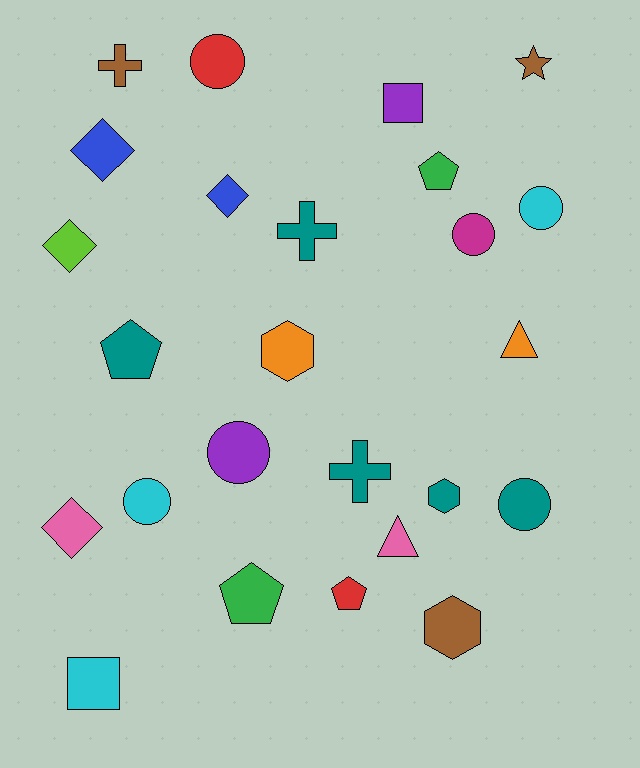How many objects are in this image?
There are 25 objects.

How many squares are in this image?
There are 2 squares.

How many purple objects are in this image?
There are 2 purple objects.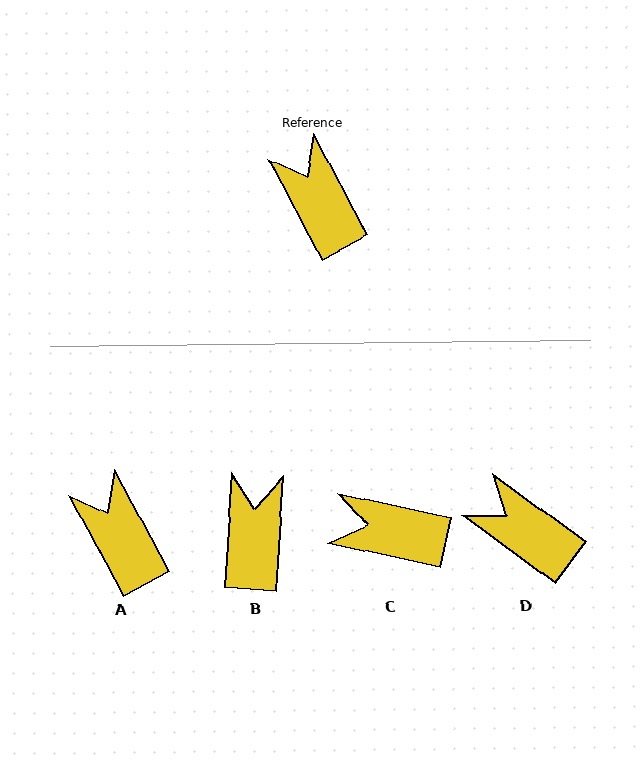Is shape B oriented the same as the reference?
No, it is off by about 31 degrees.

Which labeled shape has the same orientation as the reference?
A.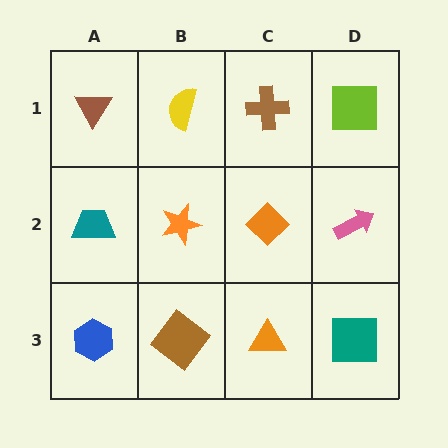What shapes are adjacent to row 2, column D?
A lime square (row 1, column D), a teal square (row 3, column D), an orange diamond (row 2, column C).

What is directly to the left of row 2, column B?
A teal trapezoid.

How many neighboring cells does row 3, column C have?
3.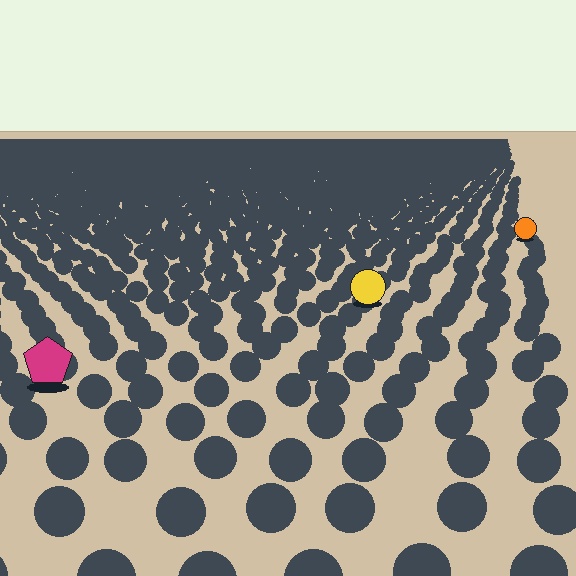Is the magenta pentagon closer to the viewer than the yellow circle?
Yes. The magenta pentagon is closer — you can tell from the texture gradient: the ground texture is coarser near it.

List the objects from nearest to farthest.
From nearest to farthest: the magenta pentagon, the yellow circle, the orange circle.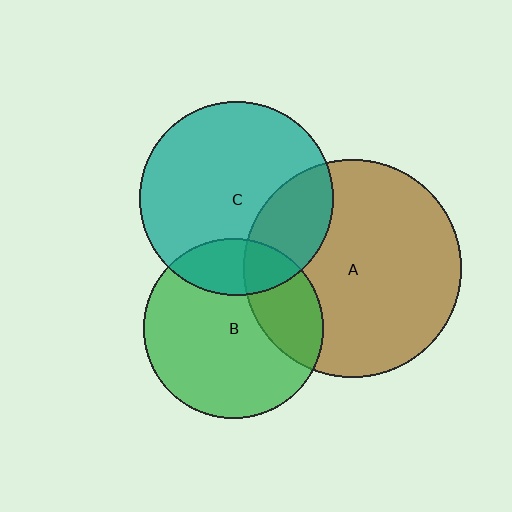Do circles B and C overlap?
Yes.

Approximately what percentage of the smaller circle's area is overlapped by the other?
Approximately 20%.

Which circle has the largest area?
Circle A (brown).